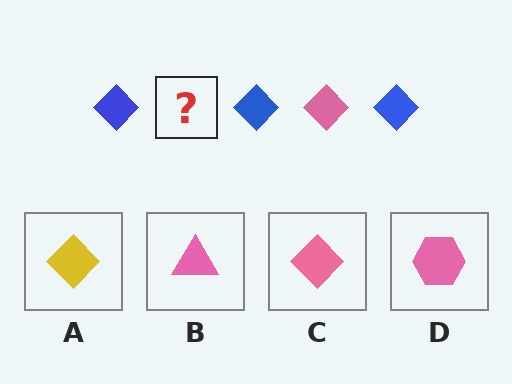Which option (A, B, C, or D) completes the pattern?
C.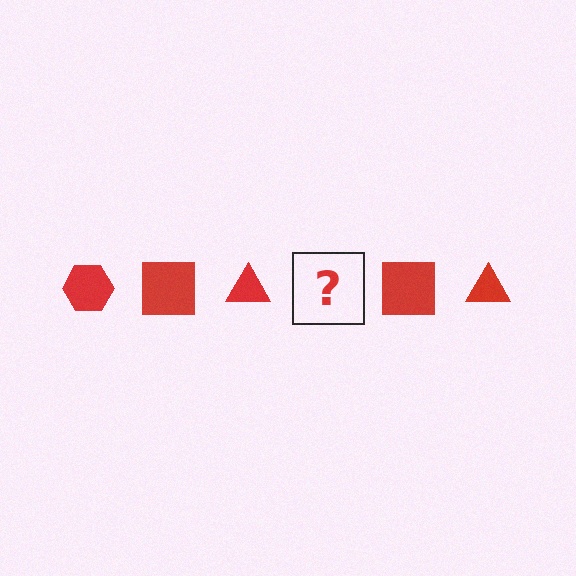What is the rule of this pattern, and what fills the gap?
The rule is that the pattern cycles through hexagon, square, triangle shapes in red. The gap should be filled with a red hexagon.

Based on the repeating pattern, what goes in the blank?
The blank should be a red hexagon.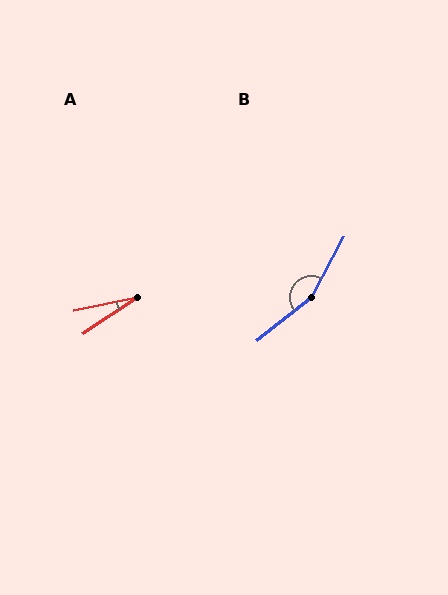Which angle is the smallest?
A, at approximately 22 degrees.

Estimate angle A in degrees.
Approximately 22 degrees.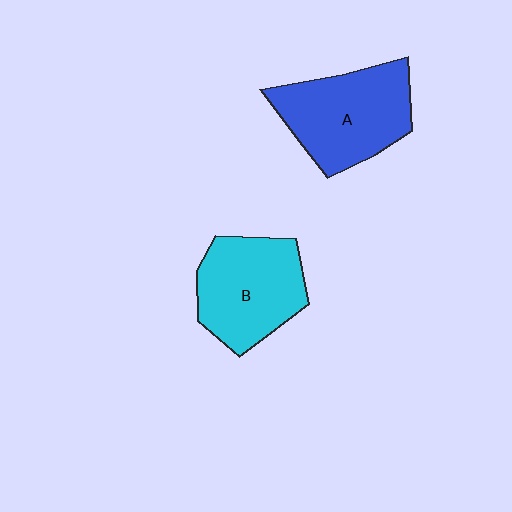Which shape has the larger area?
Shape A (blue).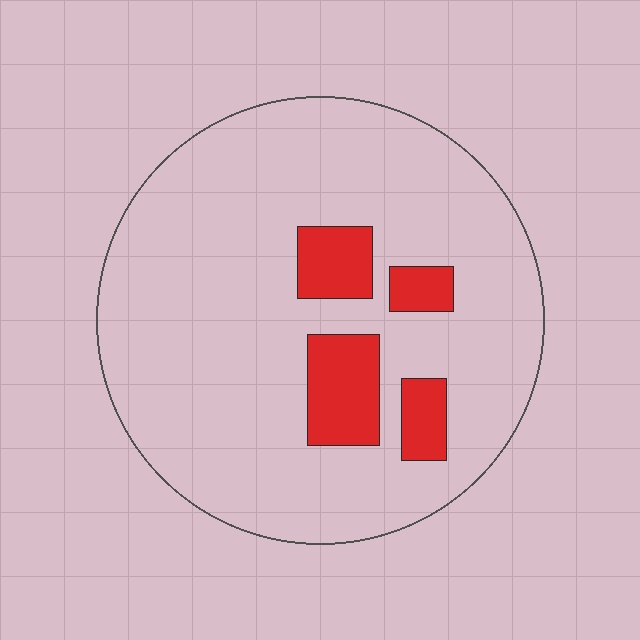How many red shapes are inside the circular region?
4.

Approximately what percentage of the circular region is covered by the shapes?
Approximately 15%.